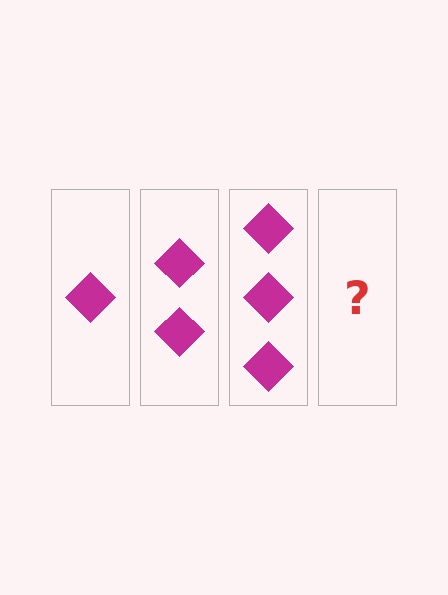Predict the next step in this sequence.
The next step is 4 diamonds.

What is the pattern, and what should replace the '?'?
The pattern is that each step adds one more diamond. The '?' should be 4 diamonds.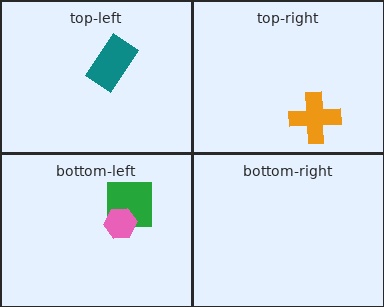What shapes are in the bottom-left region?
The green square, the pink hexagon.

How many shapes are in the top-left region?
1.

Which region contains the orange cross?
The top-right region.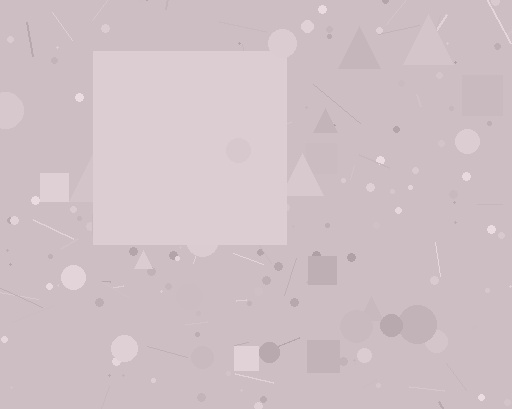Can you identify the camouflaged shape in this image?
The camouflaged shape is a square.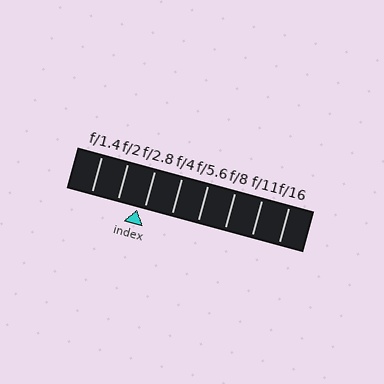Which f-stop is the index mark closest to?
The index mark is closest to f/2.8.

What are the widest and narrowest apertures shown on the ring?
The widest aperture shown is f/1.4 and the narrowest is f/16.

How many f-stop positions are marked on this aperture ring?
There are 8 f-stop positions marked.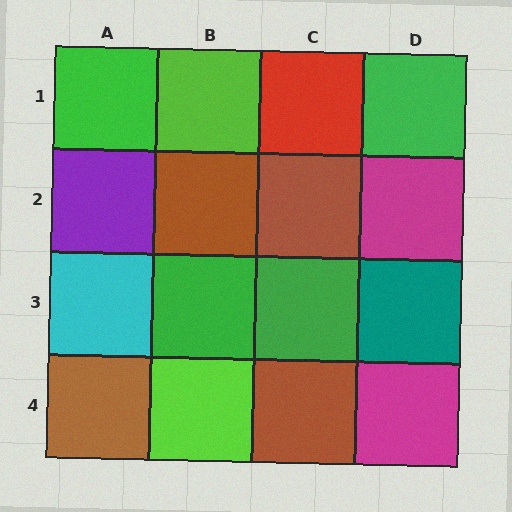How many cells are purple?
1 cell is purple.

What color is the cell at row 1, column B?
Lime.